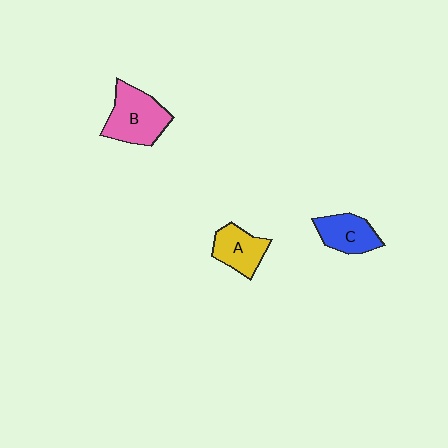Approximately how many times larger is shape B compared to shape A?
Approximately 1.4 times.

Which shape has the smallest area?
Shape C (blue).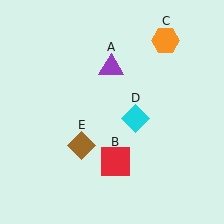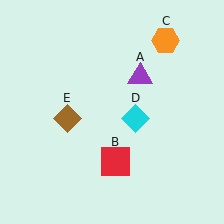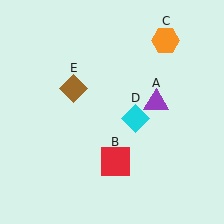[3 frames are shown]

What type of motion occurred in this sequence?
The purple triangle (object A), brown diamond (object E) rotated clockwise around the center of the scene.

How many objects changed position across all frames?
2 objects changed position: purple triangle (object A), brown diamond (object E).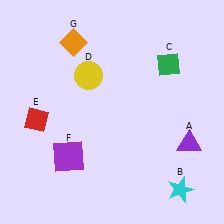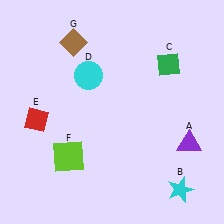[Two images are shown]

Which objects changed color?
D changed from yellow to cyan. F changed from purple to lime. G changed from orange to brown.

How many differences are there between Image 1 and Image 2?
There are 3 differences between the two images.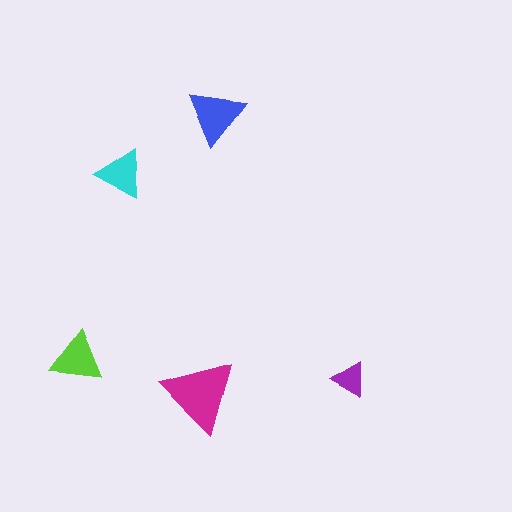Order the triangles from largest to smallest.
the magenta one, the blue one, the lime one, the cyan one, the purple one.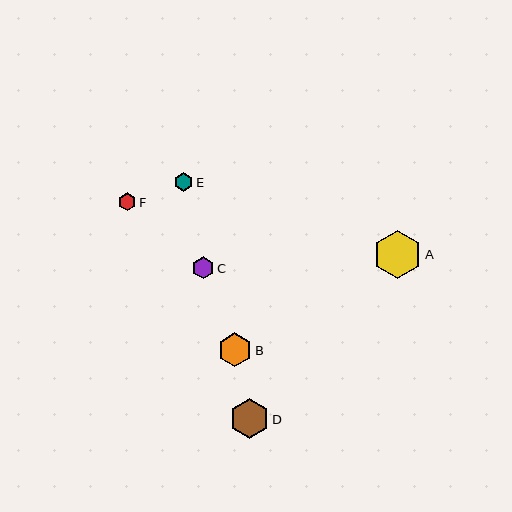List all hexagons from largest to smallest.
From largest to smallest: A, D, B, C, E, F.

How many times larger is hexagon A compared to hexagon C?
Hexagon A is approximately 2.2 times the size of hexagon C.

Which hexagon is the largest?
Hexagon A is the largest with a size of approximately 48 pixels.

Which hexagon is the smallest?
Hexagon F is the smallest with a size of approximately 18 pixels.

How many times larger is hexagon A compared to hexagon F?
Hexagon A is approximately 2.7 times the size of hexagon F.